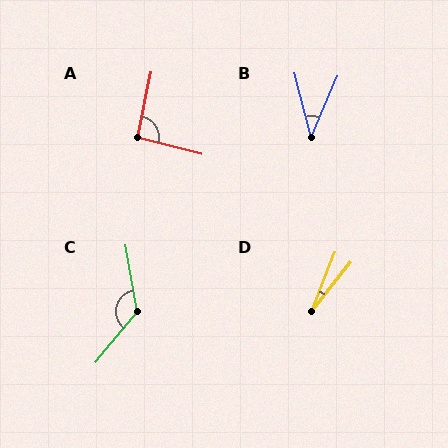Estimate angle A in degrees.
Approximately 93 degrees.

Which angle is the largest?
C, at approximately 131 degrees.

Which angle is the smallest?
D, at approximately 17 degrees.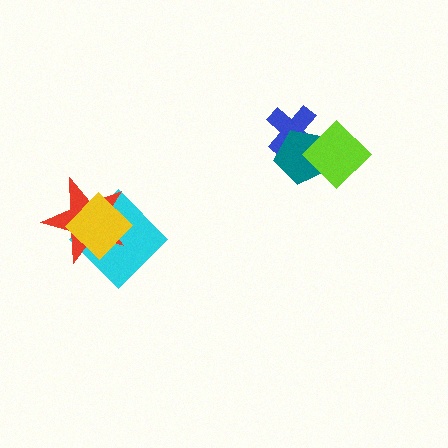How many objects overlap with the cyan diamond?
2 objects overlap with the cyan diamond.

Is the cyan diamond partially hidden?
Yes, it is partially covered by another shape.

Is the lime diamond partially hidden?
No, no other shape covers it.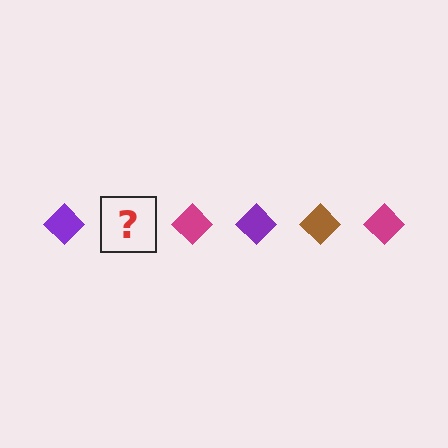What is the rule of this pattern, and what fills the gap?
The rule is that the pattern cycles through purple, brown, magenta diamonds. The gap should be filled with a brown diamond.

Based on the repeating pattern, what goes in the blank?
The blank should be a brown diamond.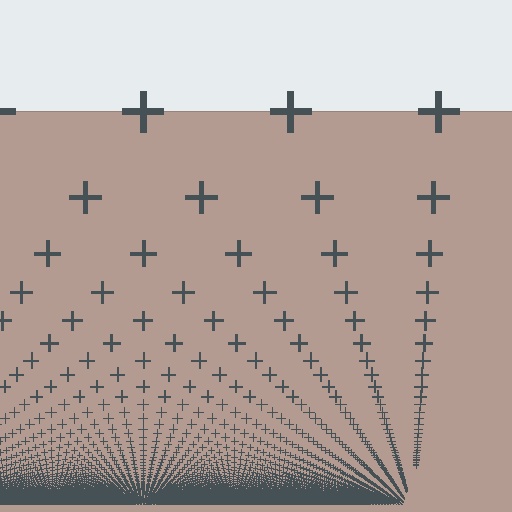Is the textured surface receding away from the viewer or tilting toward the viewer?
The surface appears to tilt toward the viewer. Texture elements get larger and sparser toward the top.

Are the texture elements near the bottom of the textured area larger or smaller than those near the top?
Smaller. The gradient is inverted — elements near the bottom are smaller and denser.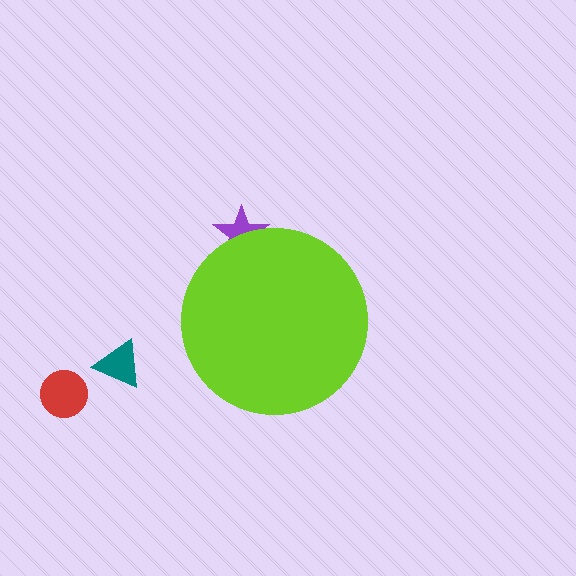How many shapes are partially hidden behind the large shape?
1 shape is partially hidden.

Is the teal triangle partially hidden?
No, the teal triangle is fully visible.